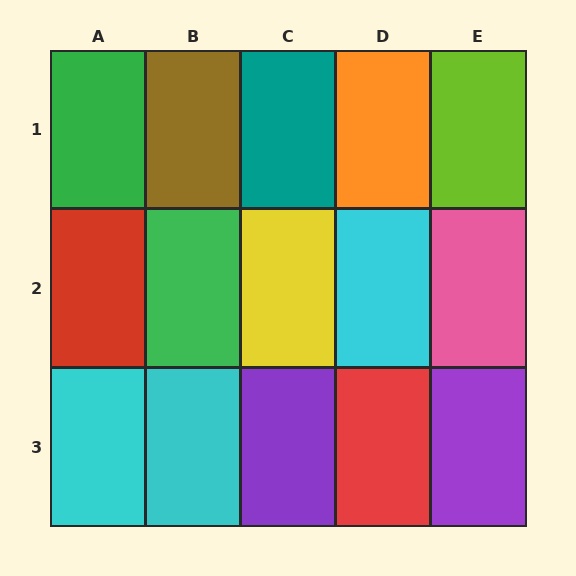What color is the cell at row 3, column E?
Purple.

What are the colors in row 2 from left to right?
Red, green, yellow, cyan, pink.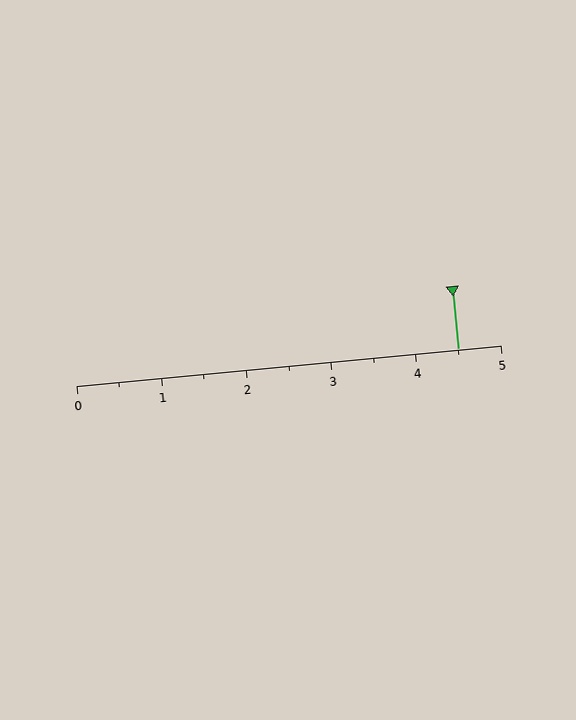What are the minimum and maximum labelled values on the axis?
The axis runs from 0 to 5.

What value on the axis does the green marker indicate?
The marker indicates approximately 4.5.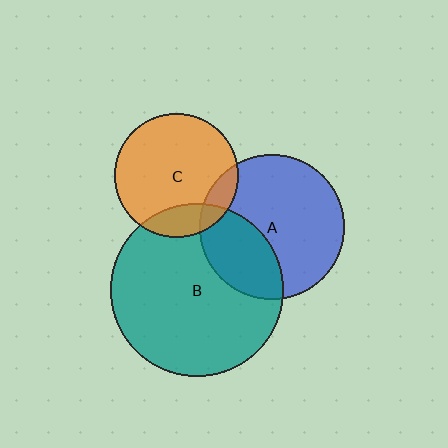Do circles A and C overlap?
Yes.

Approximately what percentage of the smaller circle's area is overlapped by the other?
Approximately 10%.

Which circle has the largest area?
Circle B (teal).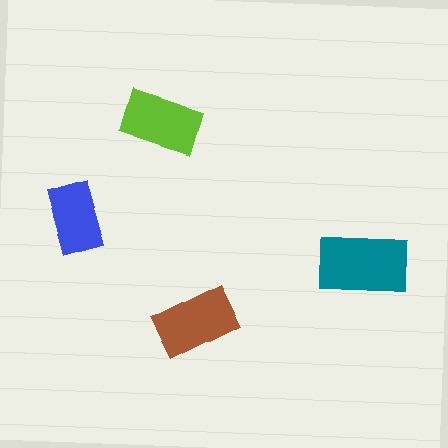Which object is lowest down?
The brown rectangle is bottommost.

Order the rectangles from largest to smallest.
the teal one, the brown one, the lime one, the blue one.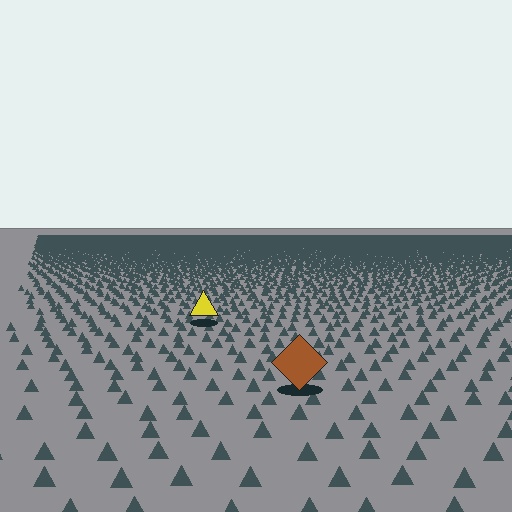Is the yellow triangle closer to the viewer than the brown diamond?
No. The brown diamond is closer — you can tell from the texture gradient: the ground texture is coarser near it.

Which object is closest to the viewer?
The brown diamond is closest. The texture marks near it are larger and more spread out.